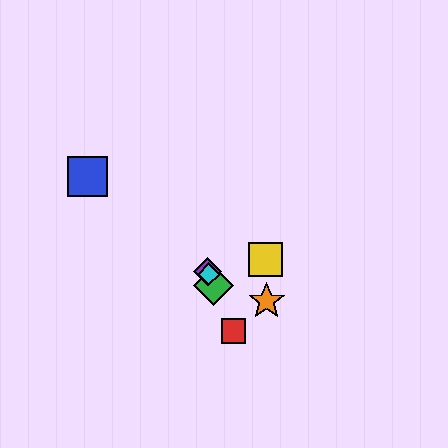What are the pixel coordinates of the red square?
The red square is at (233, 331).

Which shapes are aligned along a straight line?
The red square, the green diamond, the purple diamond, the cyan diamond are aligned along a straight line.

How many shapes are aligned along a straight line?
4 shapes (the red square, the green diamond, the purple diamond, the cyan diamond) are aligned along a straight line.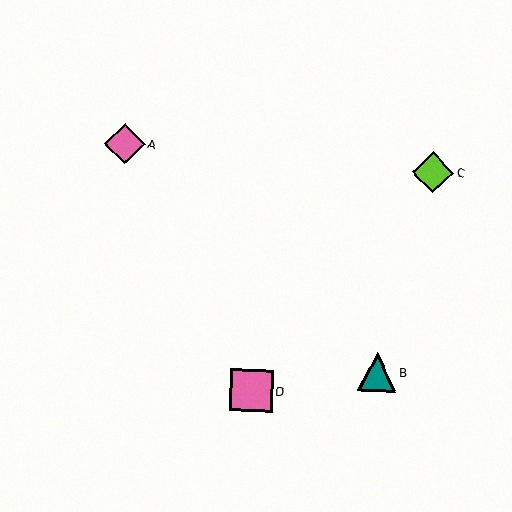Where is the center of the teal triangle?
The center of the teal triangle is at (377, 372).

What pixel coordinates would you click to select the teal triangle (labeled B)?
Click at (377, 372) to select the teal triangle B.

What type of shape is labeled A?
Shape A is a pink diamond.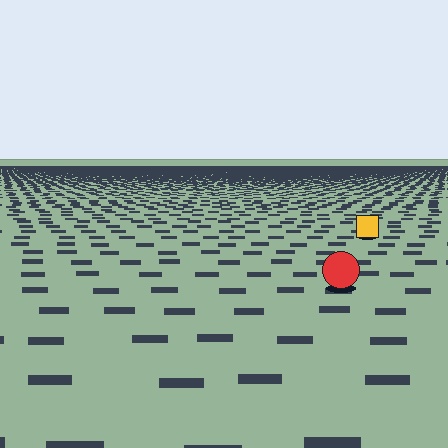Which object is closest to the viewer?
The red circle is closest. The texture marks near it are larger and more spread out.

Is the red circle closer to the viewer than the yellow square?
Yes. The red circle is closer — you can tell from the texture gradient: the ground texture is coarser near it.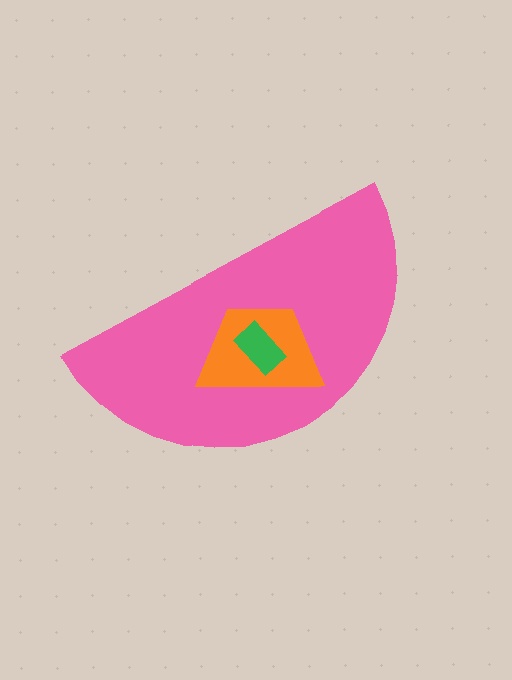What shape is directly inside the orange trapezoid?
The green rectangle.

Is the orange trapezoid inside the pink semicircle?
Yes.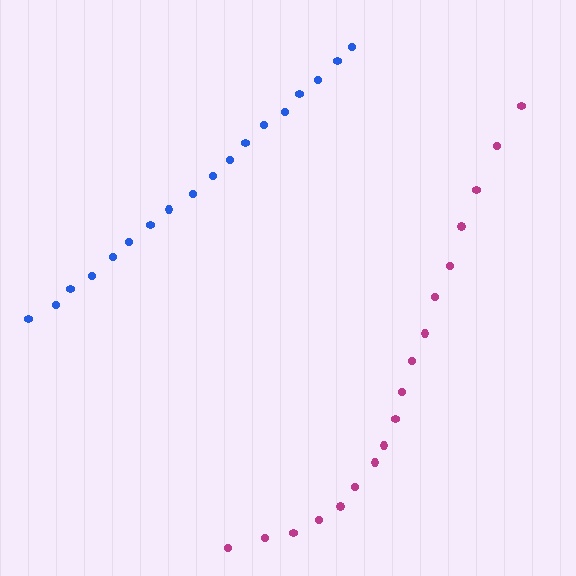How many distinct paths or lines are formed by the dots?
There are 2 distinct paths.